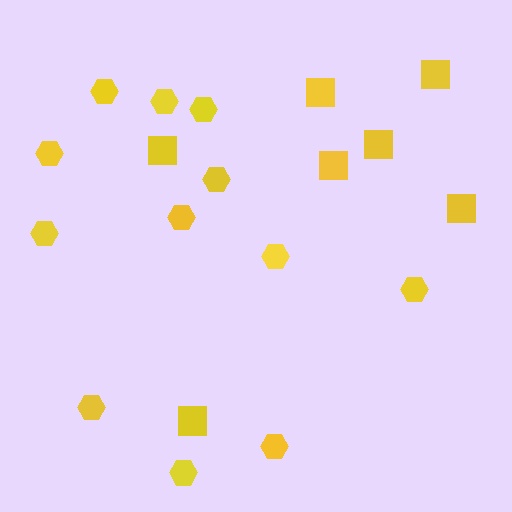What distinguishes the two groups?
There are 2 groups: one group of squares (7) and one group of hexagons (12).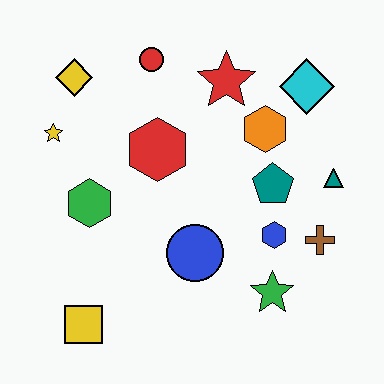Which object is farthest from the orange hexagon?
The yellow square is farthest from the orange hexagon.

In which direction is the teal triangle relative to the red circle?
The teal triangle is to the right of the red circle.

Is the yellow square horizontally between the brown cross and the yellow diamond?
Yes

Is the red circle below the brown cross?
No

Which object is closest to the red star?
The orange hexagon is closest to the red star.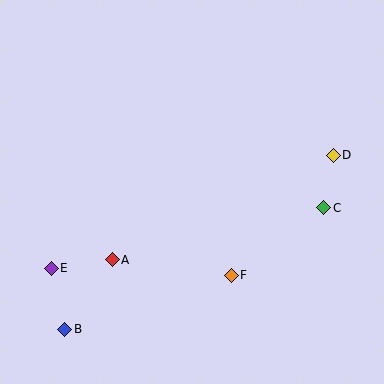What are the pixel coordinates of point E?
Point E is at (51, 268).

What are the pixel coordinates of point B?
Point B is at (65, 329).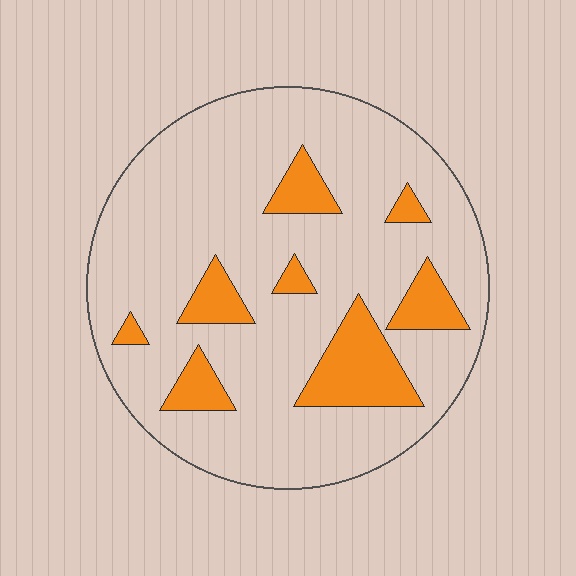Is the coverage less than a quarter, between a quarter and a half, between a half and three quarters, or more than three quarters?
Less than a quarter.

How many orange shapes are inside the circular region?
8.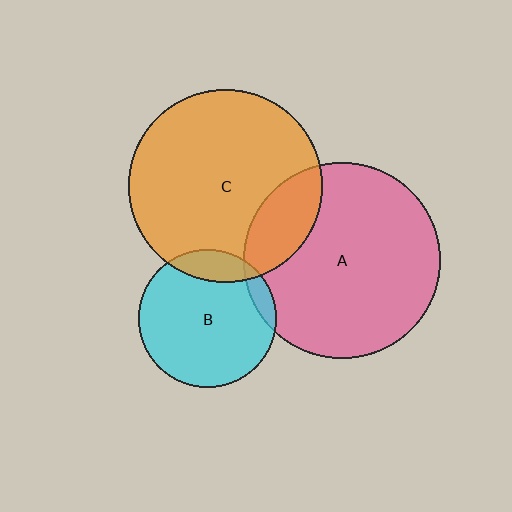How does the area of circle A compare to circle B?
Approximately 2.0 times.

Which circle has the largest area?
Circle A (pink).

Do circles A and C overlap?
Yes.